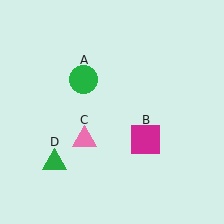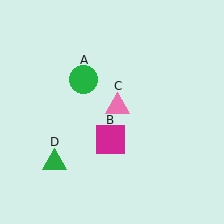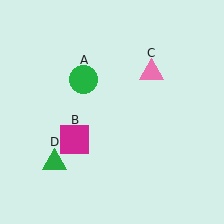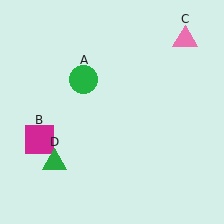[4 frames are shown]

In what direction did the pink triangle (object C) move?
The pink triangle (object C) moved up and to the right.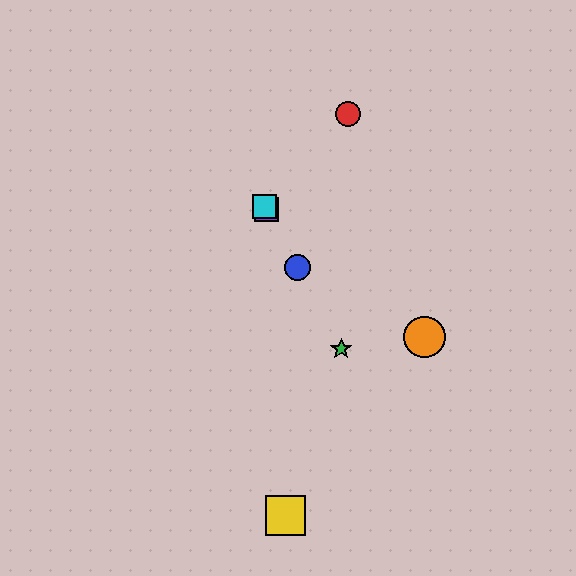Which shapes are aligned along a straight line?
The blue circle, the green star, the purple square, the cyan square are aligned along a straight line.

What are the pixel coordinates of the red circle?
The red circle is at (348, 114).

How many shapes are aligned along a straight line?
4 shapes (the blue circle, the green star, the purple square, the cyan square) are aligned along a straight line.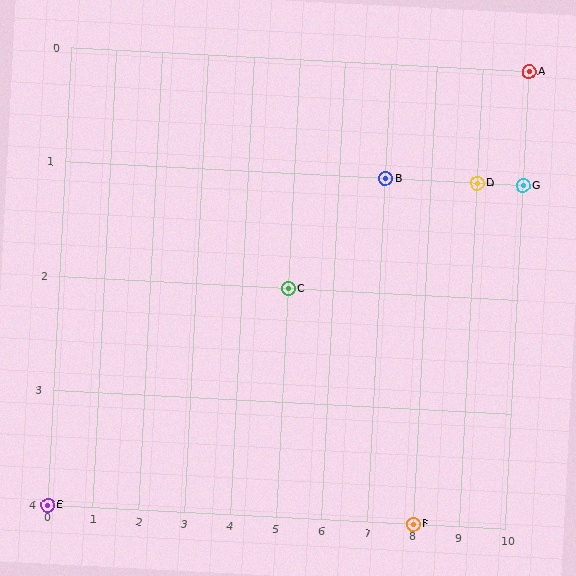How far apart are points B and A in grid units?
Points B and A are 3 columns and 1 row apart (about 3.2 grid units diagonally).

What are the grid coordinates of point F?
Point F is at grid coordinates (8, 4).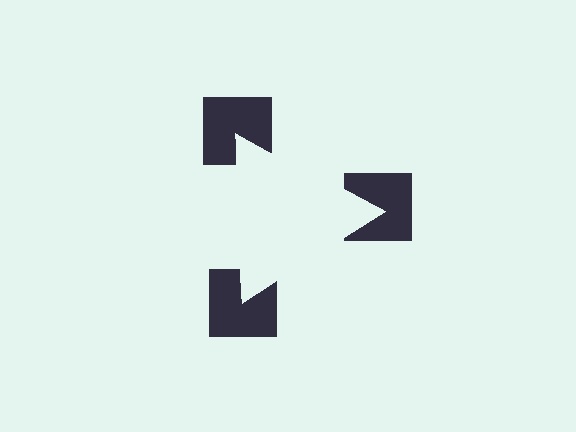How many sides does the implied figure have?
3 sides.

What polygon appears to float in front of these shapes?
An illusory triangle — its edges are inferred from the aligned wedge cuts in the notched squares, not physically drawn.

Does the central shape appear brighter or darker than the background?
It typically appears slightly brighter than the background, even though no actual brightness change is drawn.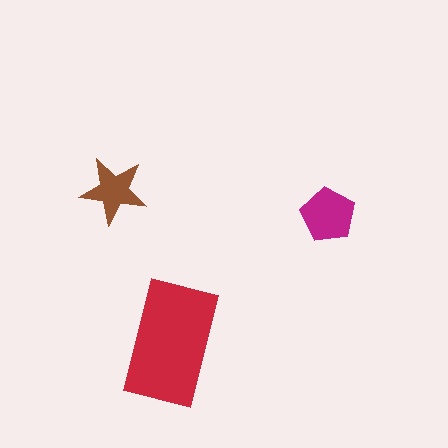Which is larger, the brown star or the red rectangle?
The red rectangle.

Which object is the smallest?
The brown star.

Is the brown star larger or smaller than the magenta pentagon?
Smaller.